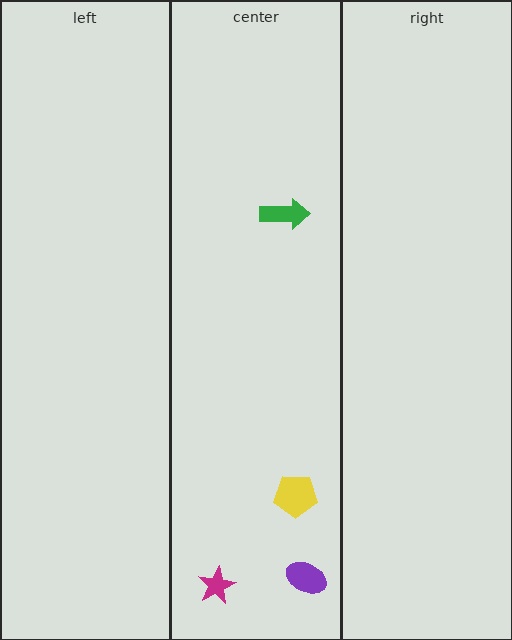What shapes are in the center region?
The purple ellipse, the yellow pentagon, the magenta star, the green arrow.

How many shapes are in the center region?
4.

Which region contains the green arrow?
The center region.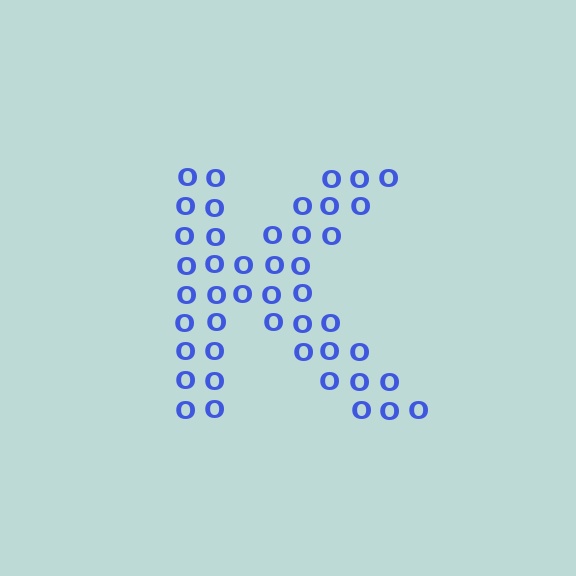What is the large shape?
The large shape is the letter K.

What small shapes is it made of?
It is made of small letter O's.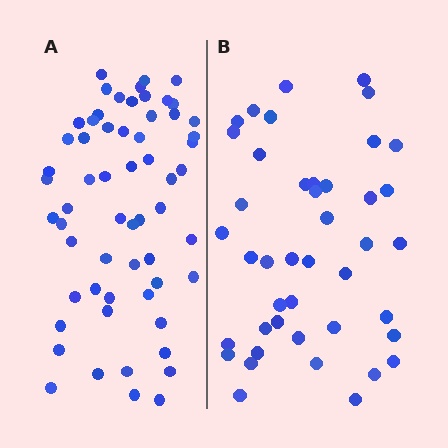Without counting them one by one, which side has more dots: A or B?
Region A (the left region) has more dots.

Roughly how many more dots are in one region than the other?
Region A has approximately 15 more dots than region B.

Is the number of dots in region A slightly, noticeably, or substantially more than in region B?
Region A has noticeably more, but not dramatically so. The ratio is roughly 1.4 to 1.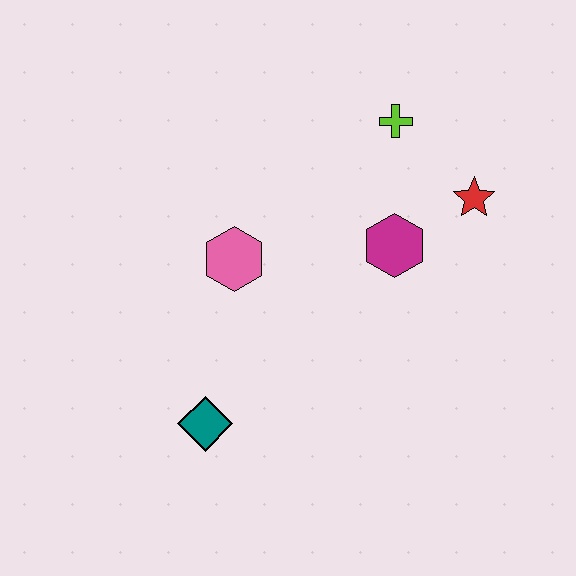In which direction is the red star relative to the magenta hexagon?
The red star is to the right of the magenta hexagon.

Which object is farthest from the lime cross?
The teal diamond is farthest from the lime cross.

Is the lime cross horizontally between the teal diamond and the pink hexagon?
No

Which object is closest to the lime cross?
The red star is closest to the lime cross.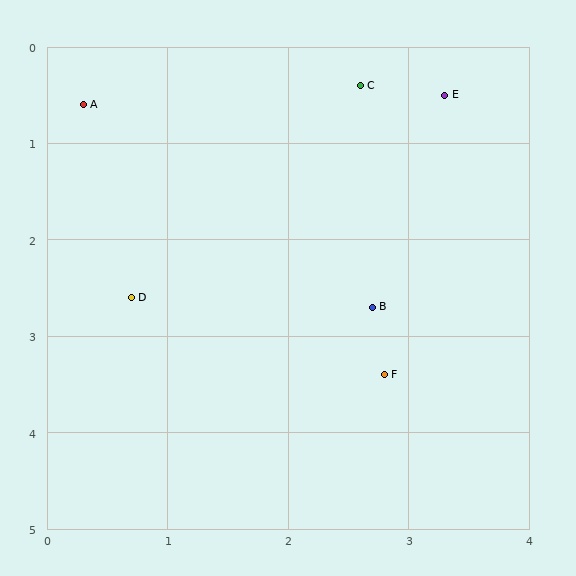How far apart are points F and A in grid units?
Points F and A are about 3.8 grid units apart.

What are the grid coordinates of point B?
Point B is at approximately (2.7, 2.7).